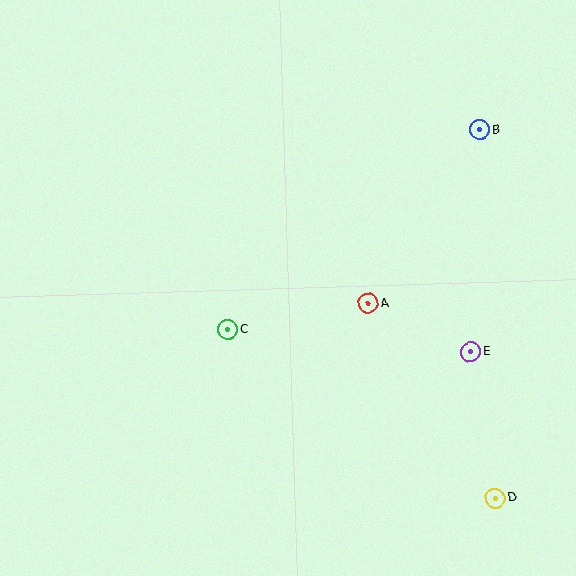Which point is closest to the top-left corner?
Point C is closest to the top-left corner.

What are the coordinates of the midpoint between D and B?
The midpoint between D and B is at (488, 314).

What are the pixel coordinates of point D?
Point D is at (495, 498).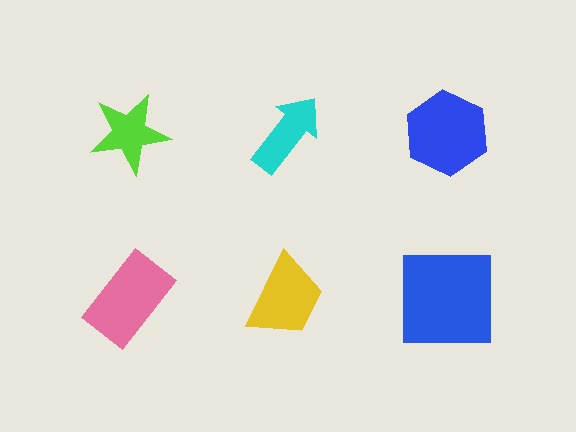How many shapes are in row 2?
3 shapes.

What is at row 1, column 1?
A lime star.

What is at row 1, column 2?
A cyan arrow.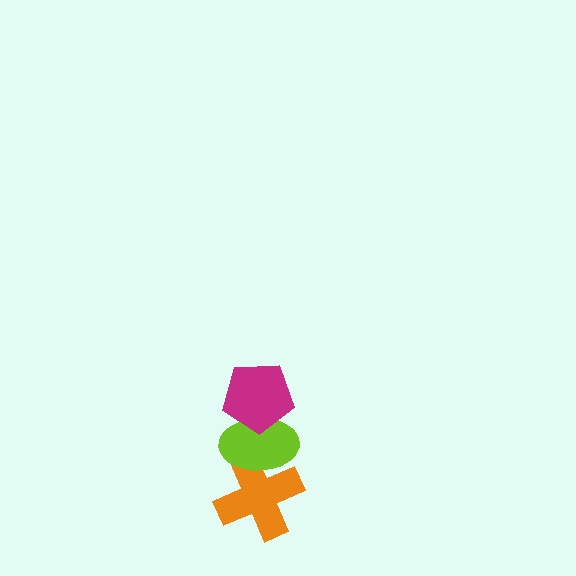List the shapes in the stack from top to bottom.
From top to bottom: the magenta pentagon, the lime ellipse, the orange cross.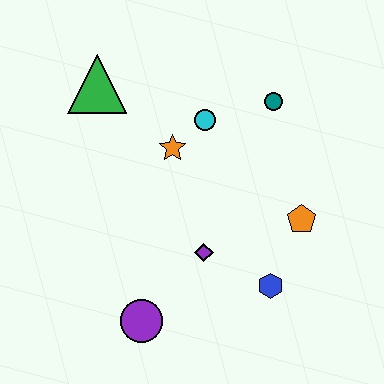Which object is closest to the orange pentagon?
The blue hexagon is closest to the orange pentagon.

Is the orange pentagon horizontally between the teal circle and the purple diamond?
No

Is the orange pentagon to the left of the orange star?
No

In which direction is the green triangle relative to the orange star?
The green triangle is to the left of the orange star.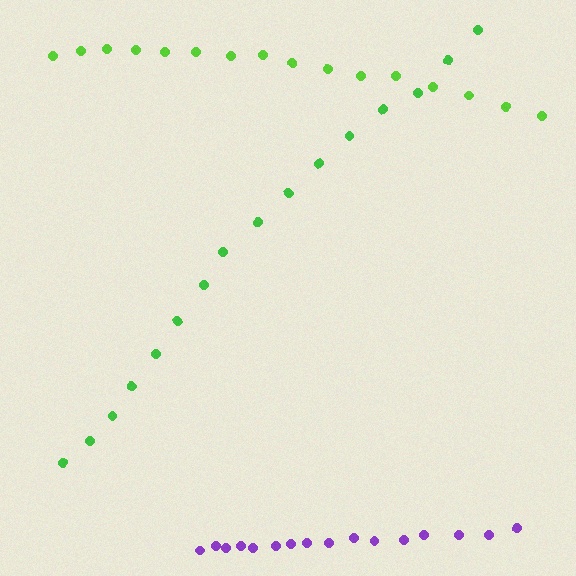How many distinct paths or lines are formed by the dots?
There are 3 distinct paths.